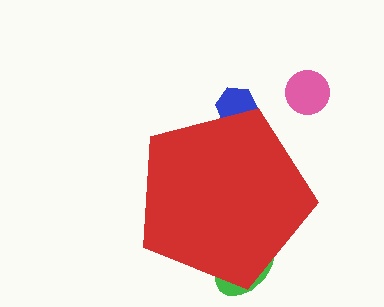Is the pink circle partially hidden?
No, the pink circle is fully visible.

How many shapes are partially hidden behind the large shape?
2 shapes are partially hidden.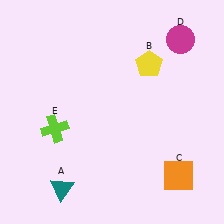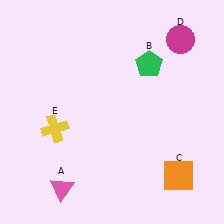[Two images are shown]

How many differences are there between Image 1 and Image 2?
There are 3 differences between the two images.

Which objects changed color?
A changed from teal to pink. B changed from yellow to green. E changed from lime to yellow.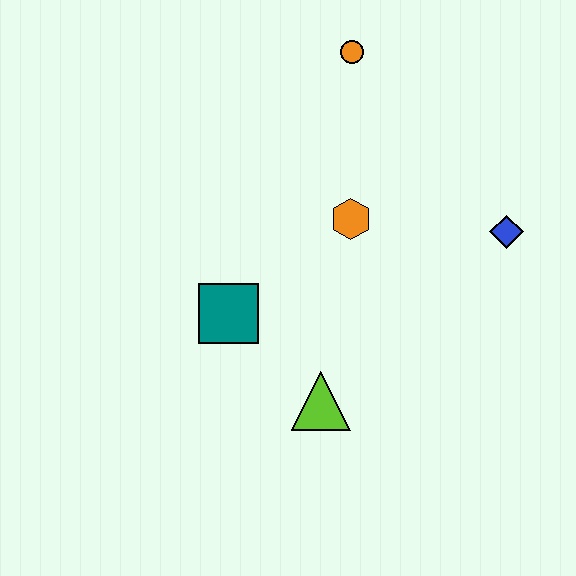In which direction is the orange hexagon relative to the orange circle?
The orange hexagon is below the orange circle.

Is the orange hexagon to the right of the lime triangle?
Yes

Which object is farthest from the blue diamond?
The teal square is farthest from the blue diamond.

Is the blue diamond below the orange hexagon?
Yes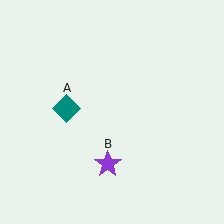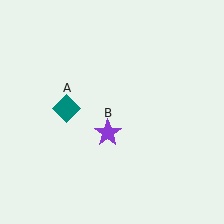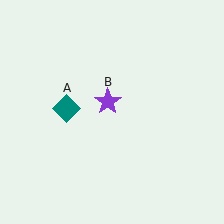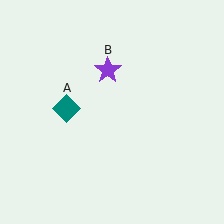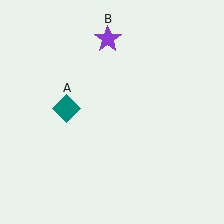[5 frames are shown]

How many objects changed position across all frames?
1 object changed position: purple star (object B).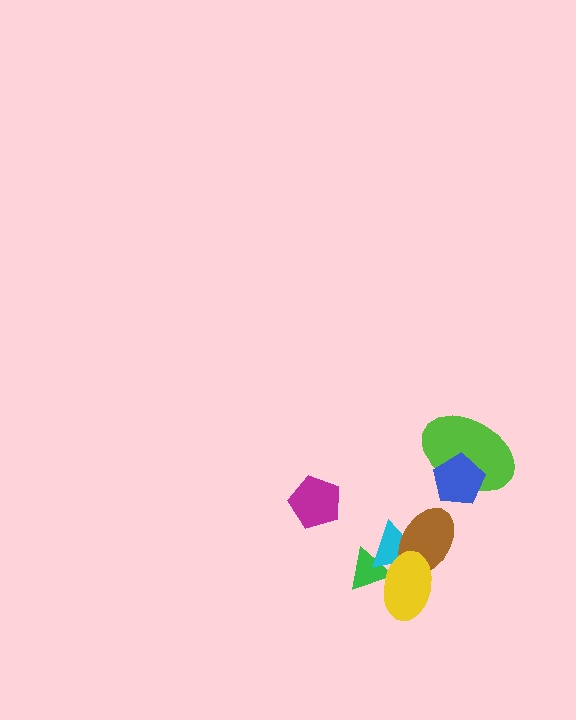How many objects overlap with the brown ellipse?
2 objects overlap with the brown ellipse.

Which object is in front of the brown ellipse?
The yellow ellipse is in front of the brown ellipse.